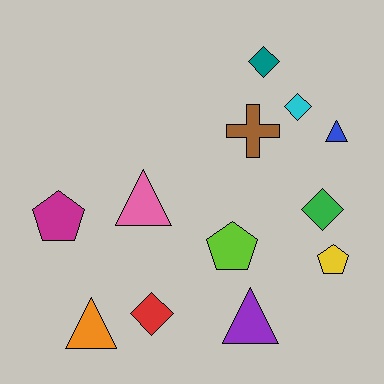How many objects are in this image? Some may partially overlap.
There are 12 objects.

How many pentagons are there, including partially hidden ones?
There are 3 pentagons.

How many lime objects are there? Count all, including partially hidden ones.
There is 1 lime object.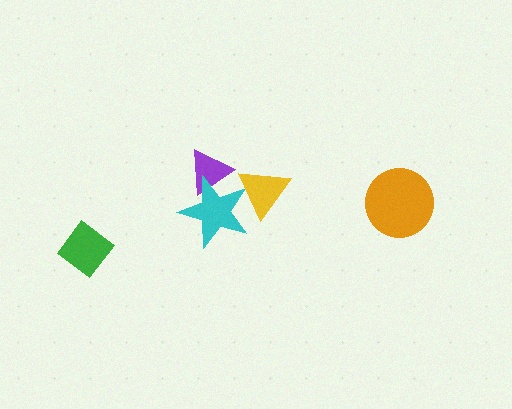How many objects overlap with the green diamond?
0 objects overlap with the green diamond.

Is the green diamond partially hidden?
No, no other shape covers it.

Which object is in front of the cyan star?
The yellow triangle is in front of the cyan star.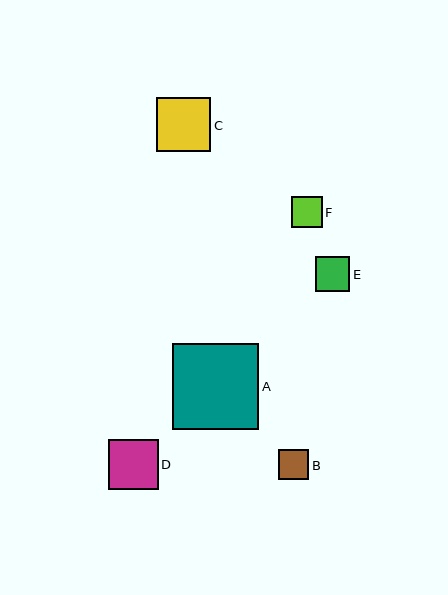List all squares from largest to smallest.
From largest to smallest: A, C, D, E, F, B.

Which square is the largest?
Square A is the largest with a size of approximately 86 pixels.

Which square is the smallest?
Square B is the smallest with a size of approximately 30 pixels.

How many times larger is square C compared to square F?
Square C is approximately 1.7 times the size of square F.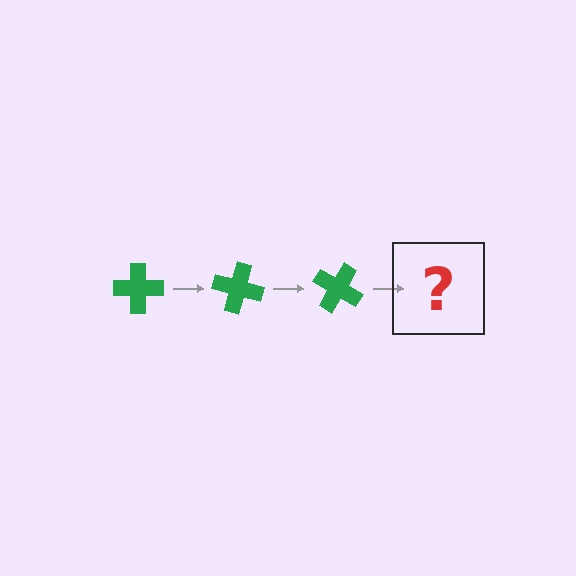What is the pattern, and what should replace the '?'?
The pattern is that the cross rotates 15 degrees each step. The '?' should be a green cross rotated 45 degrees.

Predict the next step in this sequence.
The next step is a green cross rotated 45 degrees.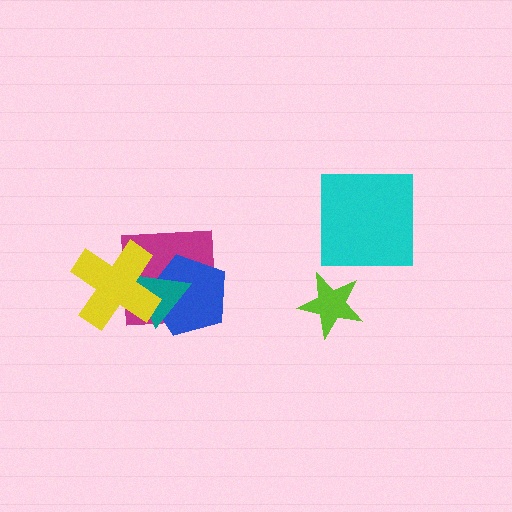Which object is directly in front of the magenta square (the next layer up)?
The blue pentagon is directly in front of the magenta square.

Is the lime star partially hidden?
No, no other shape covers it.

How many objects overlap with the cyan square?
0 objects overlap with the cyan square.